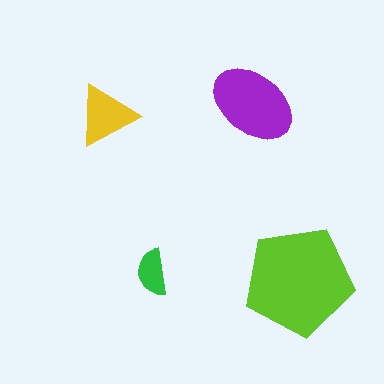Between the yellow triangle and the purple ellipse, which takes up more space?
The purple ellipse.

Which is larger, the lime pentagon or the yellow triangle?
The lime pentagon.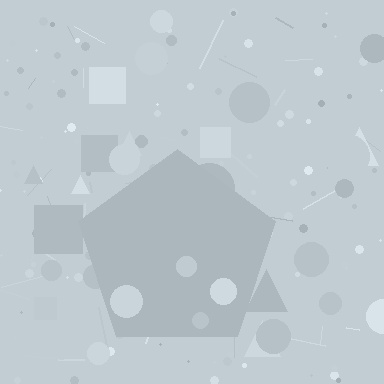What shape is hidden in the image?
A pentagon is hidden in the image.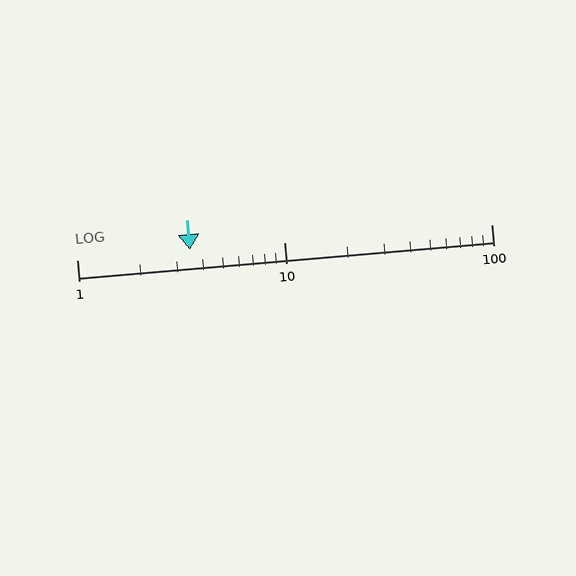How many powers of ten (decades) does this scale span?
The scale spans 2 decades, from 1 to 100.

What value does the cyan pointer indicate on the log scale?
The pointer indicates approximately 3.5.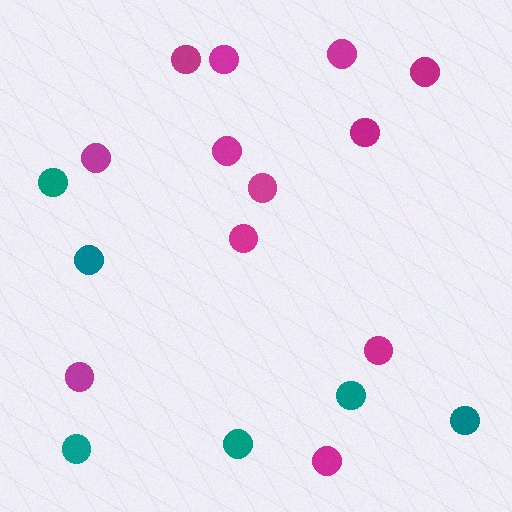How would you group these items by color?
There are 2 groups: one group of teal circles (6) and one group of magenta circles (12).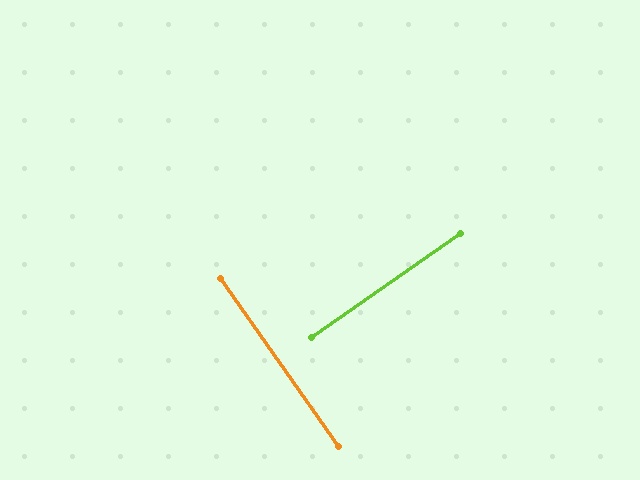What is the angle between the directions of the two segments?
Approximately 90 degrees.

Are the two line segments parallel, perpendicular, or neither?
Perpendicular — they meet at approximately 90°.